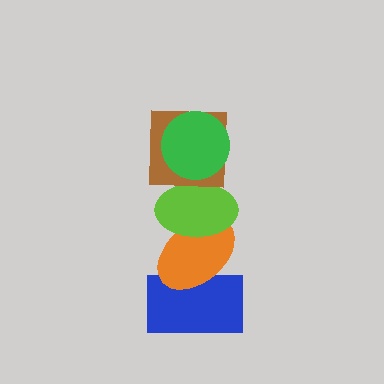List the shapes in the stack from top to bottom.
From top to bottom: the green circle, the brown square, the lime ellipse, the orange ellipse, the blue rectangle.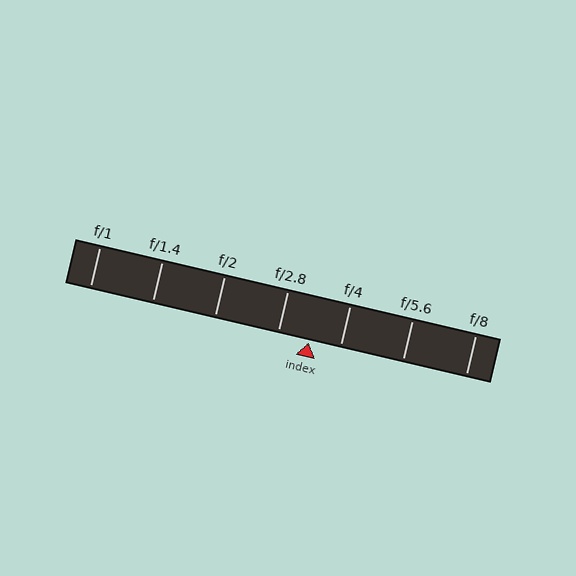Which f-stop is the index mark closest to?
The index mark is closest to f/4.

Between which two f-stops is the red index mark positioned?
The index mark is between f/2.8 and f/4.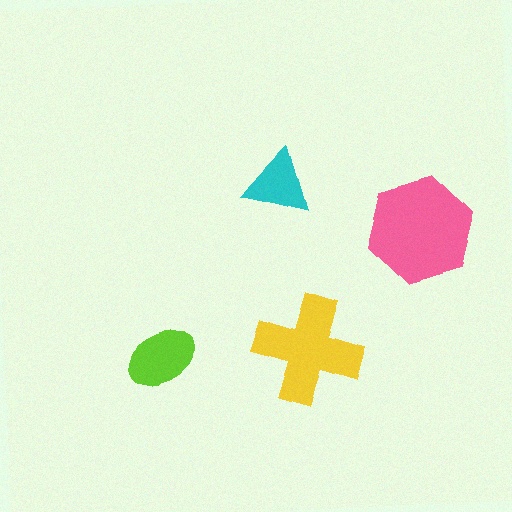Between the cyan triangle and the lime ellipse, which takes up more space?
The lime ellipse.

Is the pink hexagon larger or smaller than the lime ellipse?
Larger.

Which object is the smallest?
The cyan triangle.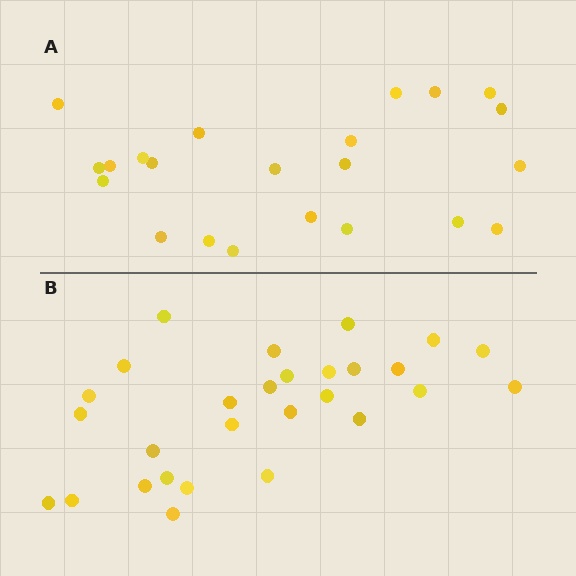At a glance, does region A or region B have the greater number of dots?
Region B (the bottom region) has more dots.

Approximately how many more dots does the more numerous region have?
Region B has about 6 more dots than region A.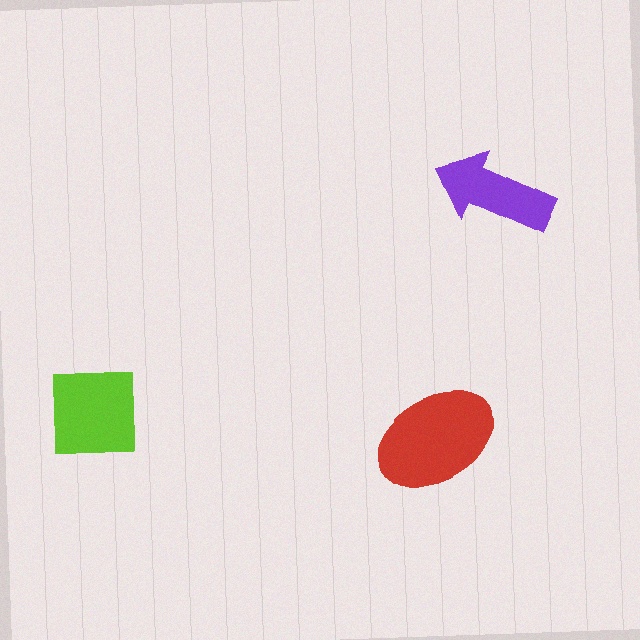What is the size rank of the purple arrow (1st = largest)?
3rd.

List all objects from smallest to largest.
The purple arrow, the lime square, the red ellipse.